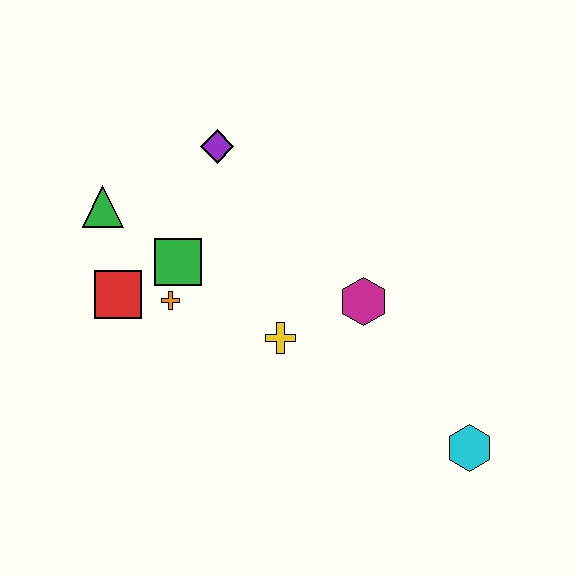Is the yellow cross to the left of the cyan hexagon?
Yes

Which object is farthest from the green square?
The cyan hexagon is farthest from the green square.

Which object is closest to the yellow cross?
The magenta hexagon is closest to the yellow cross.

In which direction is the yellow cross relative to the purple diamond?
The yellow cross is below the purple diamond.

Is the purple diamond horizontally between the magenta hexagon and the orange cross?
Yes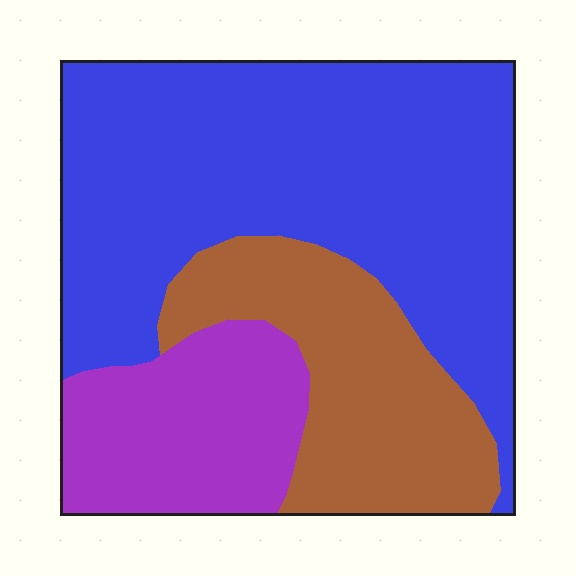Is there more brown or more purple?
Brown.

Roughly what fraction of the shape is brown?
Brown takes up about one quarter (1/4) of the shape.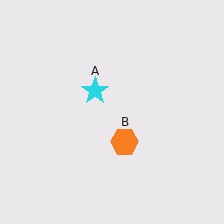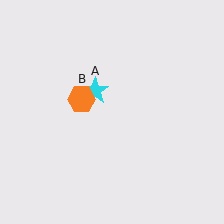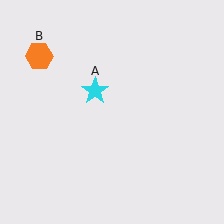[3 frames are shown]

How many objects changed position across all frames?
1 object changed position: orange hexagon (object B).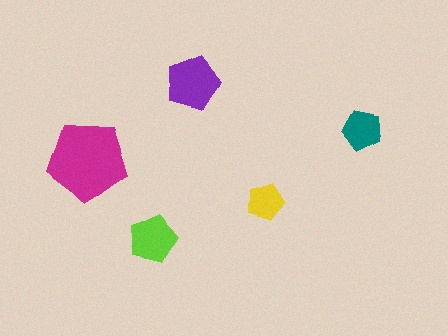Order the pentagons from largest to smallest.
the magenta one, the purple one, the lime one, the teal one, the yellow one.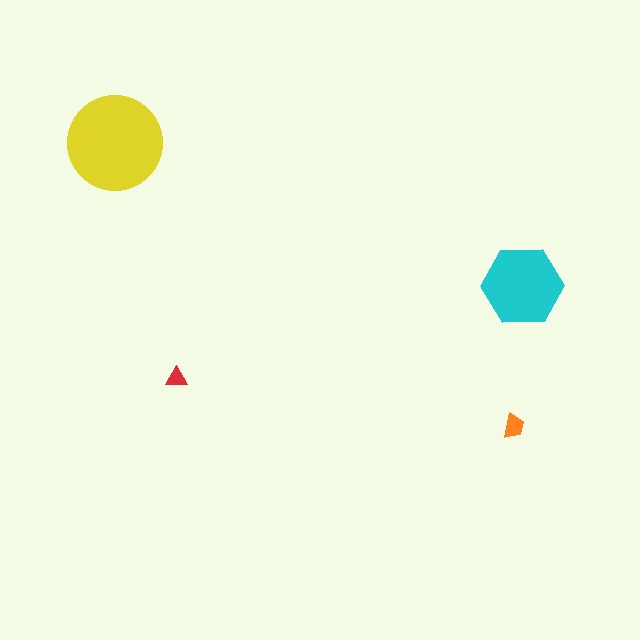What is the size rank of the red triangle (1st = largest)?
4th.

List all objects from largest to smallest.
The yellow circle, the cyan hexagon, the orange trapezoid, the red triangle.